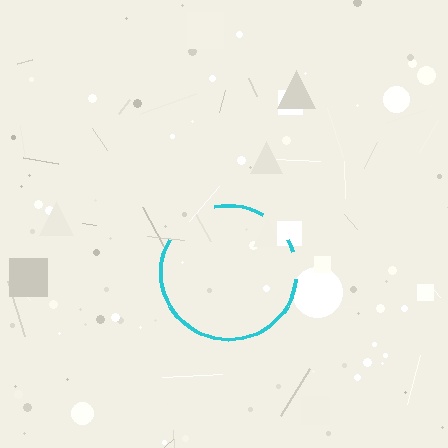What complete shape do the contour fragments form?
The contour fragments form a circle.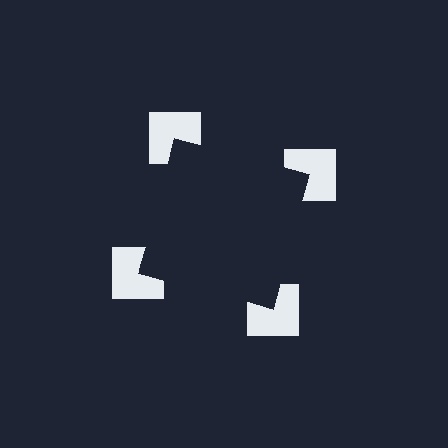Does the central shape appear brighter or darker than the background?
It typically appears slightly darker than the background, even though no actual brightness change is drawn.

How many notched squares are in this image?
There are 4 — one at each vertex of the illusory square.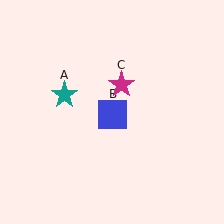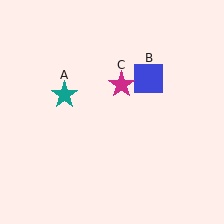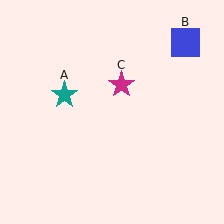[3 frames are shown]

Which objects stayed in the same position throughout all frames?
Teal star (object A) and magenta star (object C) remained stationary.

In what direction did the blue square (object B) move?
The blue square (object B) moved up and to the right.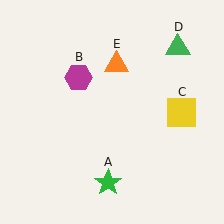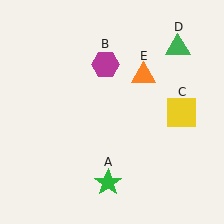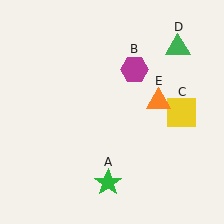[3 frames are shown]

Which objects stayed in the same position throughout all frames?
Green star (object A) and yellow square (object C) and green triangle (object D) remained stationary.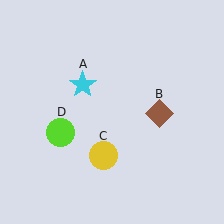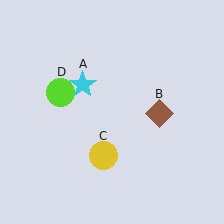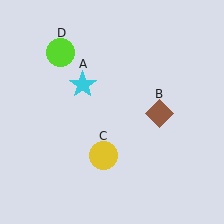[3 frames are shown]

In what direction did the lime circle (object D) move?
The lime circle (object D) moved up.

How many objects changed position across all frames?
1 object changed position: lime circle (object D).